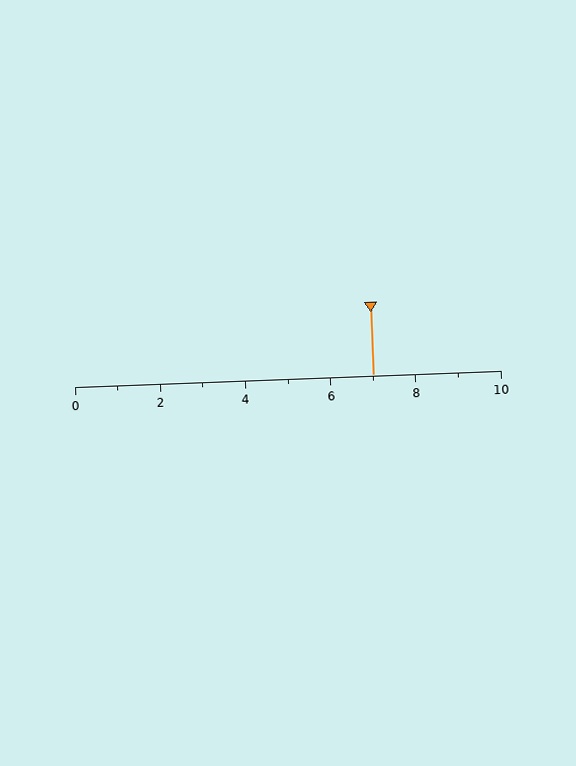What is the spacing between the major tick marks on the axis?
The major ticks are spaced 2 apart.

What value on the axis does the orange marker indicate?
The marker indicates approximately 7.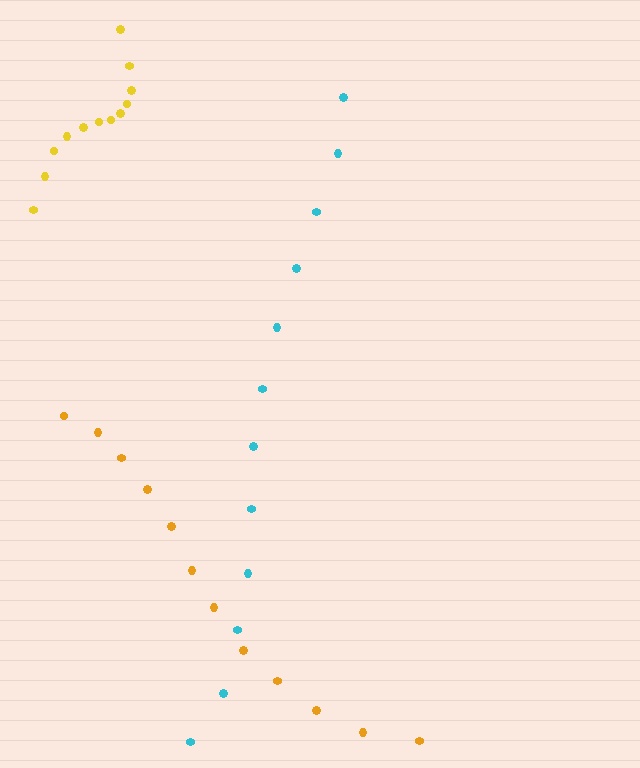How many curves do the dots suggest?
There are 3 distinct paths.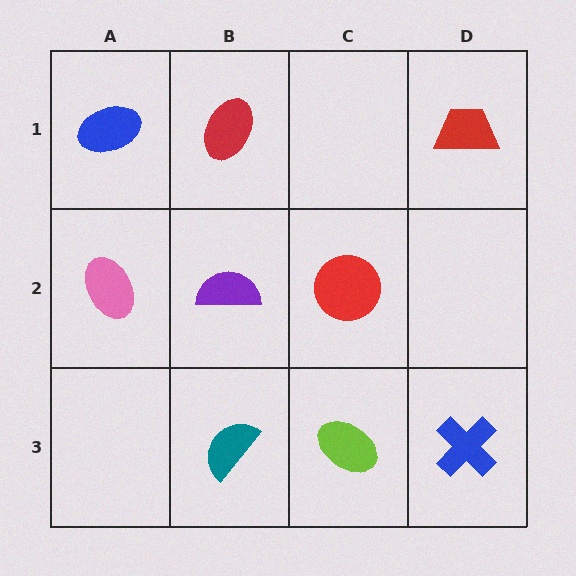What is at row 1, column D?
A red trapezoid.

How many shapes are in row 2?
3 shapes.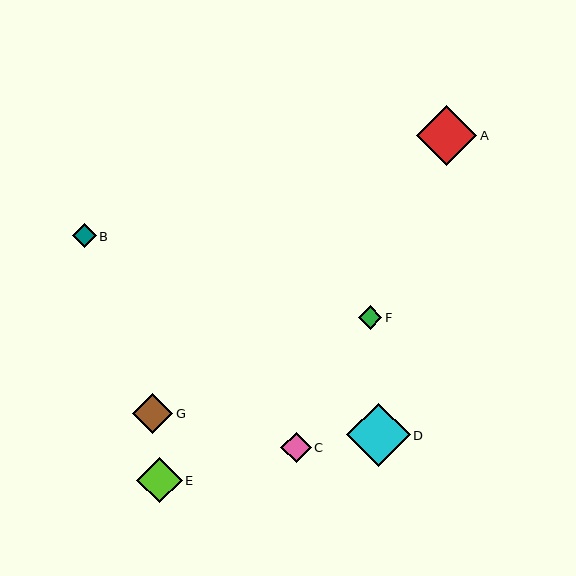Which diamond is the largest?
Diamond D is the largest with a size of approximately 64 pixels.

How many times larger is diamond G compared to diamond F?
Diamond G is approximately 1.7 times the size of diamond F.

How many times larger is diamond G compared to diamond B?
Diamond G is approximately 1.7 times the size of diamond B.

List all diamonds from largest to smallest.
From largest to smallest: D, A, E, G, C, B, F.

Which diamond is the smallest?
Diamond F is the smallest with a size of approximately 24 pixels.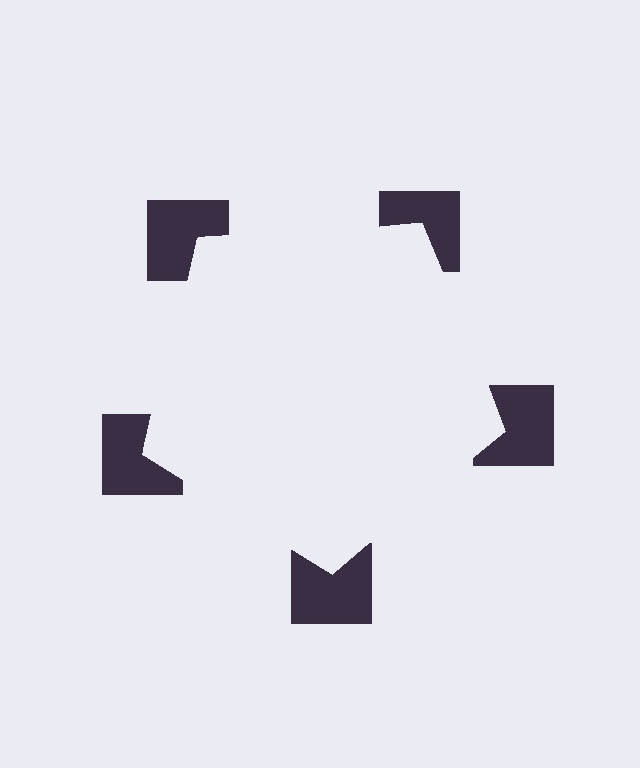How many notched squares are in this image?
There are 5 — one at each vertex of the illusory pentagon.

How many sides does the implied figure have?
5 sides.